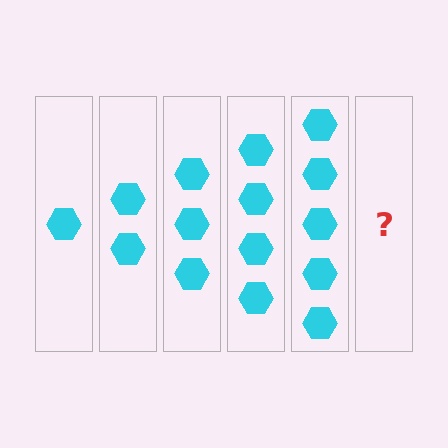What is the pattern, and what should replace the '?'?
The pattern is that each step adds one more hexagon. The '?' should be 6 hexagons.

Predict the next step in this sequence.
The next step is 6 hexagons.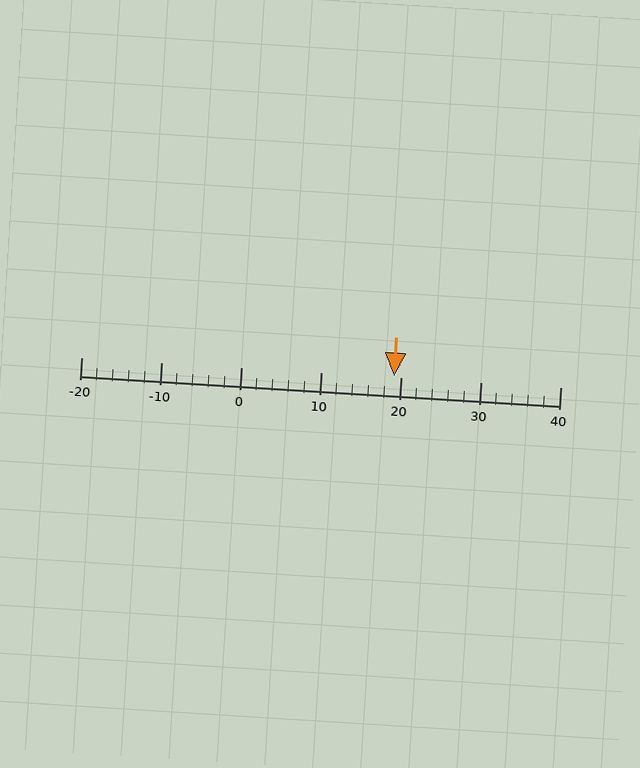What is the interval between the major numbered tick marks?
The major tick marks are spaced 10 units apart.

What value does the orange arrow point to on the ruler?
The orange arrow points to approximately 19.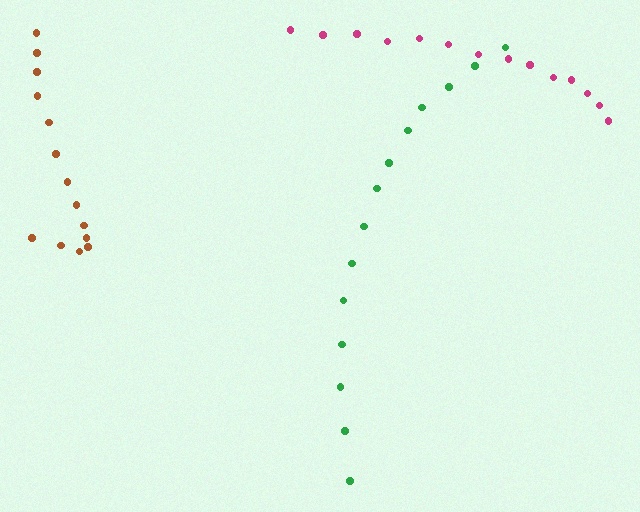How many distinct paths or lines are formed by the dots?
There are 3 distinct paths.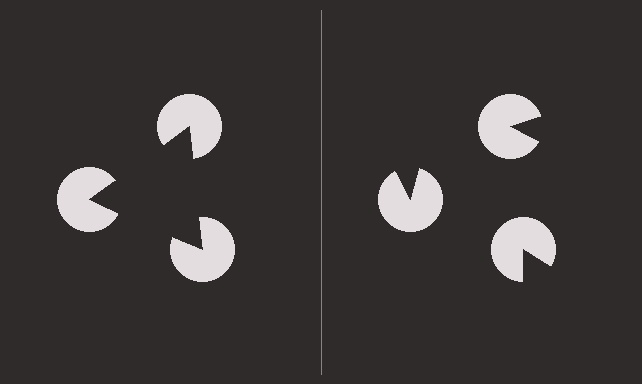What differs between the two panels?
The pac-man discs are positioned identically on both sides; only the wedge orientations differ. On the left they align to a triangle; on the right they are misaligned.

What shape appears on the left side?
An illusory triangle.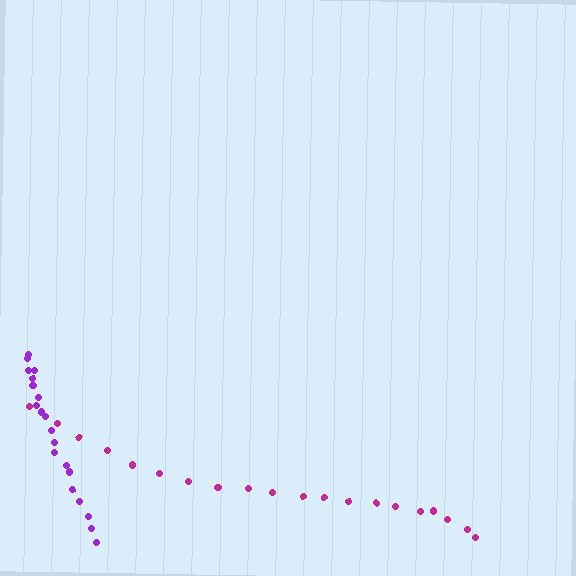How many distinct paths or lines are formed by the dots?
There are 2 distinct paths.